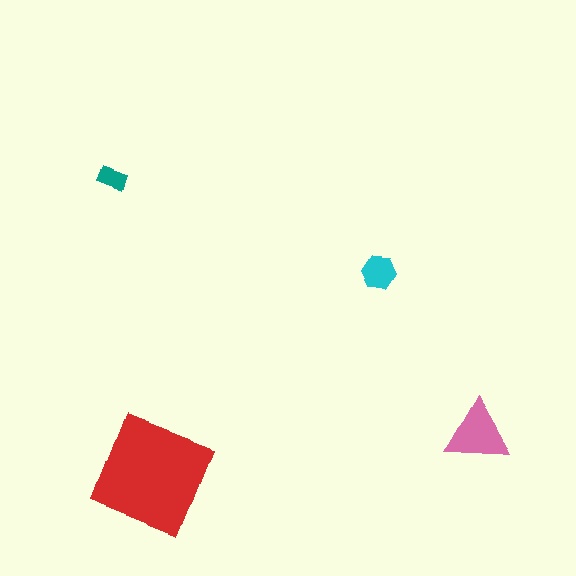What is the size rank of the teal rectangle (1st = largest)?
4th.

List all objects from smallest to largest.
The teal rectangle, the cyan hexagon, the pink triangle, the red square.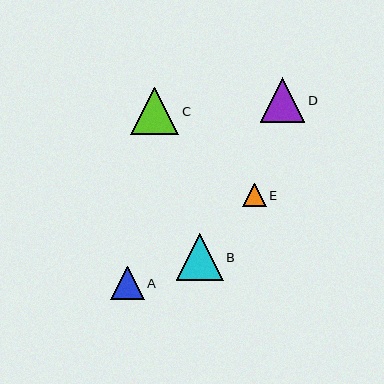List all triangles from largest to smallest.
From largest to smallest: C, B, D, A, E.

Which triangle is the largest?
Triangle C is the largest with a size of approximately 48 pixels.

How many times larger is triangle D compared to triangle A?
Triangle D is approximately 1.3 times the size of triangle A.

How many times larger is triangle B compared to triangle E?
Triangle B is approximately 2.0 times the size of triangle E.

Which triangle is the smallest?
Triangle E is the smallest with a size of approximately 23 pixels.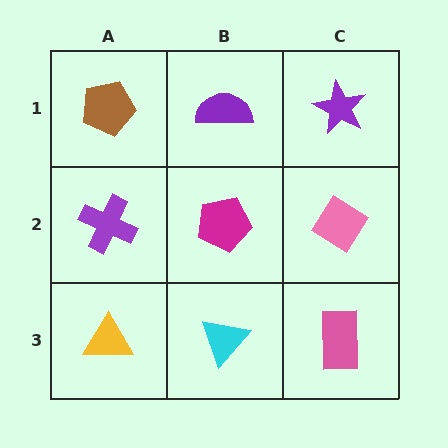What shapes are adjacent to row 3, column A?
A purple cross (row 2, column A), a cyan triangle (row 3, column B).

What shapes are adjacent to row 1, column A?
A purple cross (row 2, column A), a purple semicircle (row 1, column B).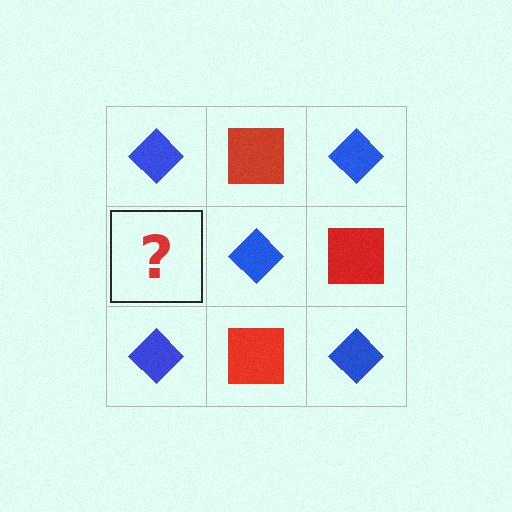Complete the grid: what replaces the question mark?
The question mark should be replaced with a red square.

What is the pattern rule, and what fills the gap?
The rule is that it alternates blue diamond and red square in a checkerboard pattern. The gap should be filled with a red square.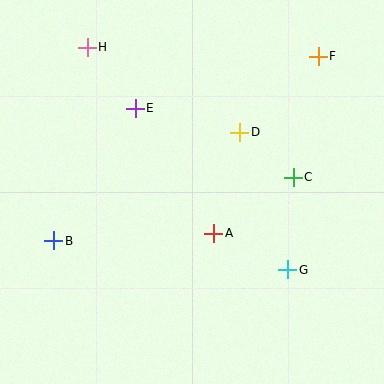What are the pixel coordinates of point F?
Point F is at (318, 56).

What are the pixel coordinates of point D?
Point D is at (240, 132).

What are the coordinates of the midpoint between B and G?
The midpoint between B and G is at (171, 255).